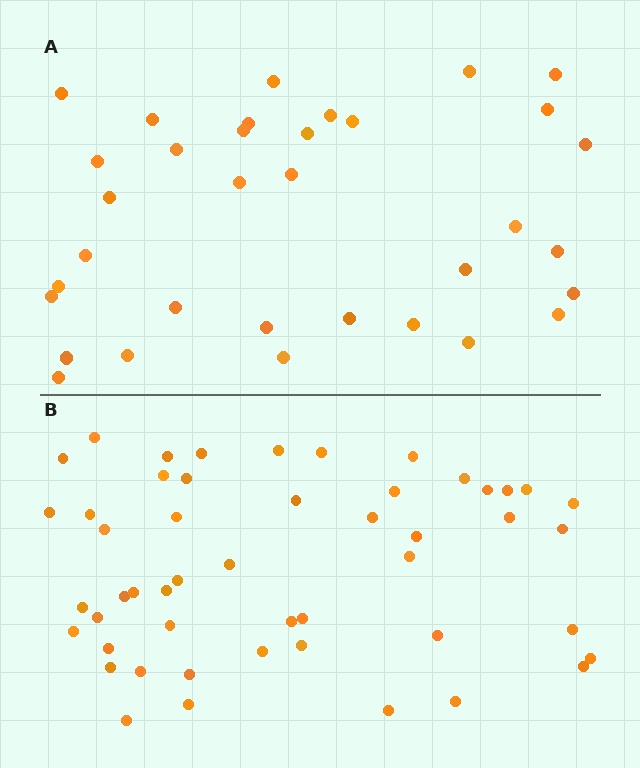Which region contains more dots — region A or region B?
Region B (the bottom region) has more dots.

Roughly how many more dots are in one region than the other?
Region B has approximately 15 more dots than region A.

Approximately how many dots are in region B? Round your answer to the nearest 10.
About 50 dots.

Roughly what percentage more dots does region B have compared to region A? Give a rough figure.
About 45% more.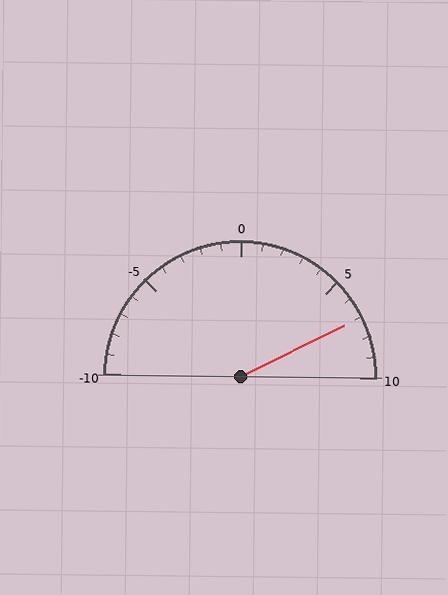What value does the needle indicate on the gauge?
The needle indicates approximately 7.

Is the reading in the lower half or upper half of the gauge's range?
The reading is in the upper half of the range (-10 to 10).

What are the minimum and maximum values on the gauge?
The gauge ranges from -10 to 10.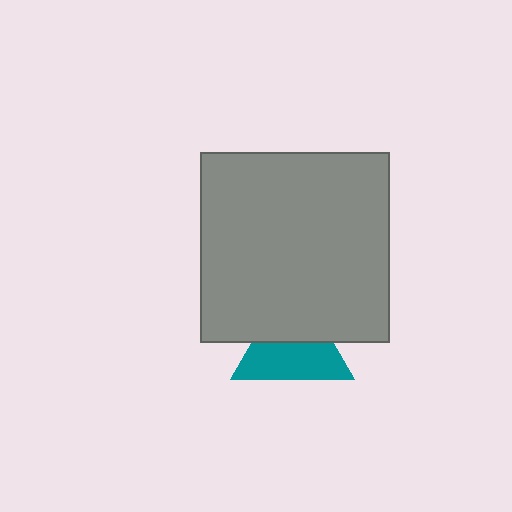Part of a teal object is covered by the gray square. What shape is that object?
It is a triangle.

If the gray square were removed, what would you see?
You would see the complete teal triangle.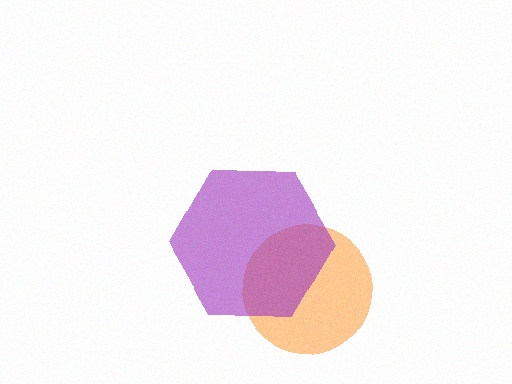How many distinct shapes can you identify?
There are 2 distinct shapes: an orange circle, a purple hexagon.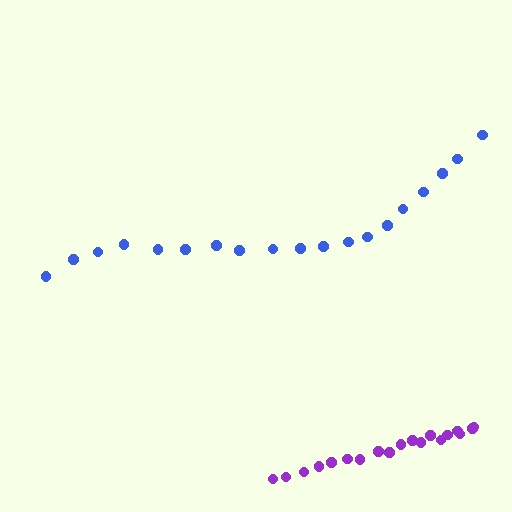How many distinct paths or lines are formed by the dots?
There are 2 distinct paths.